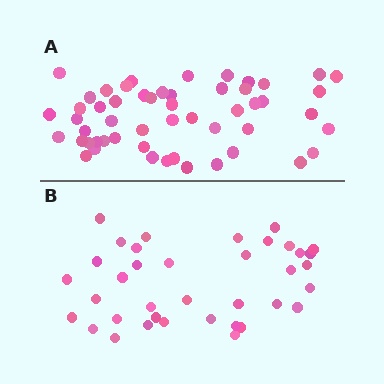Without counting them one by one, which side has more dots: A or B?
Region A (the top region) has more dots.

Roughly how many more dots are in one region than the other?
Region A has approximately 15 more dots than region B.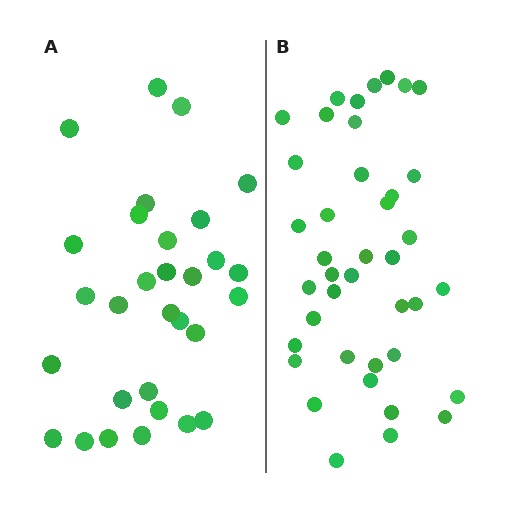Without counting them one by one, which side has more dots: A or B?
Region B (the right region) has more dots.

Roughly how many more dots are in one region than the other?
Region B has roughly 10 or so more dots than region A.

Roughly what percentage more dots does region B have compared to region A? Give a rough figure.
About 35% more.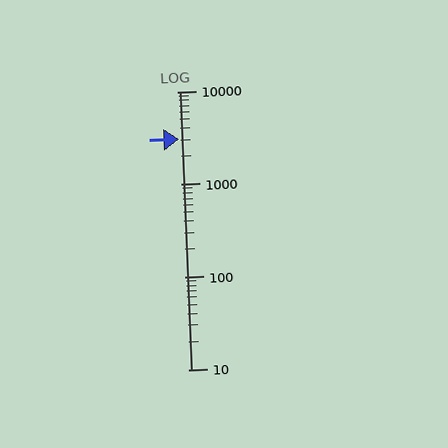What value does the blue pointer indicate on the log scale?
The pointer indicates approximately 3100.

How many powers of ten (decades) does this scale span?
The scale spans 3 decades, from 10 to 10000.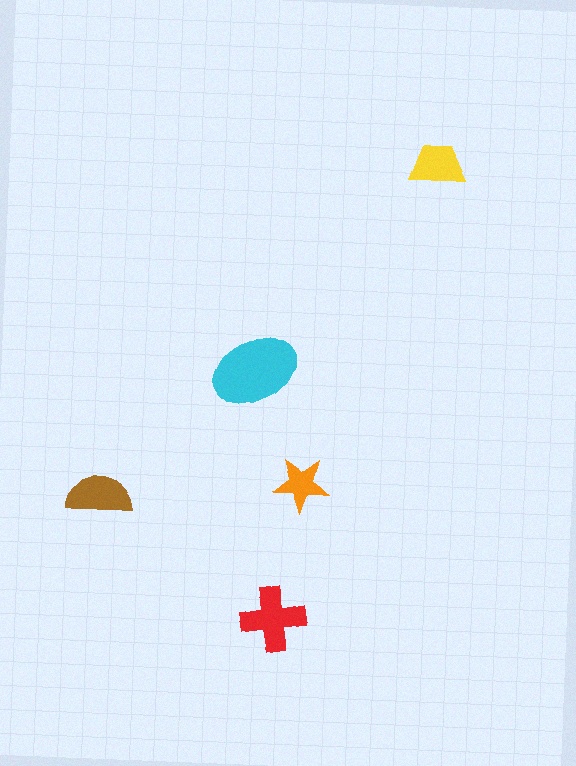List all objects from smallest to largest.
The orange star, the yellow trapezoid, the brown semicircle, the red cross, the cyan ellipse.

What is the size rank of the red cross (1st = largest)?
2nd.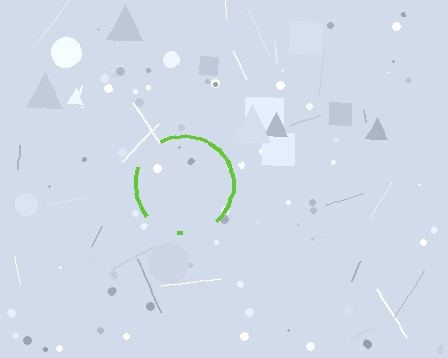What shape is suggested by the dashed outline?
The dashed outline suggests a circle.